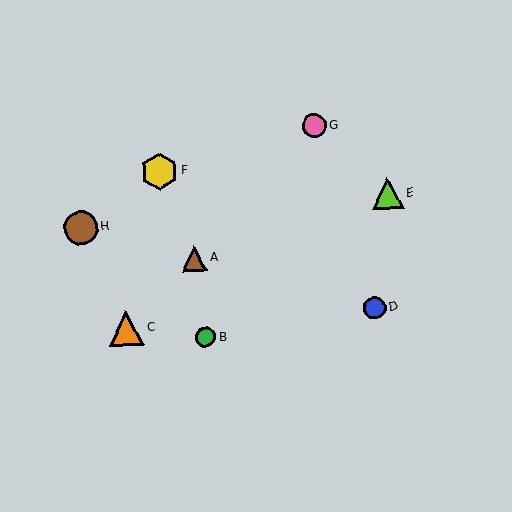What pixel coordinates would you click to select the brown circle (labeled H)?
Click at (81, 228) to select the brown circle H.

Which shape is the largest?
The yellow hexagon (labeled F) is the largest.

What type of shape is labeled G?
Shape G is a pink circle.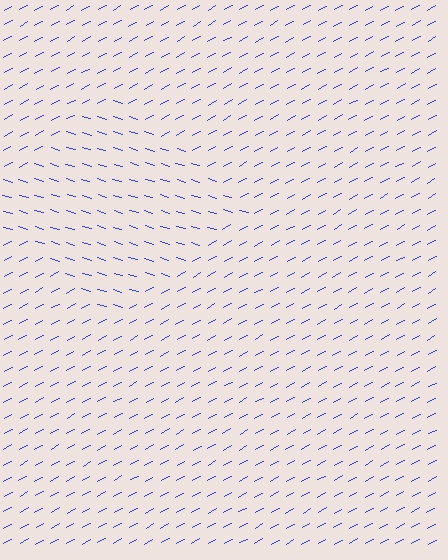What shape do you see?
I see a diamond.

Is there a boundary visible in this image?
Yes, there is a texture boundary formed by a change in line orientation.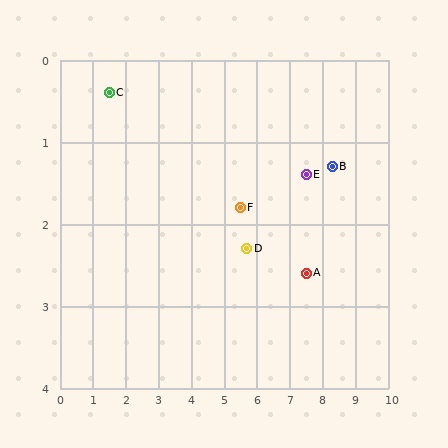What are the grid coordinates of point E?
Point E is at approximately (7.5, 1.4).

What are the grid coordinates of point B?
Point B is at approximately (8.3, 1.3).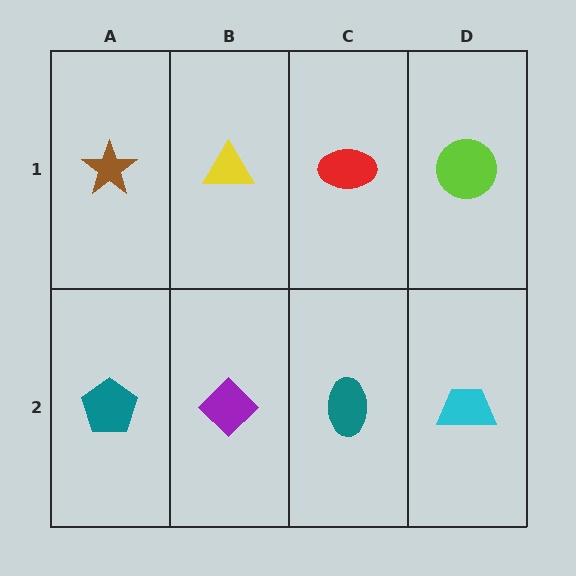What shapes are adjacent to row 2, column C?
A red ellipse (row 1, column C), a purple diamond (row 2, column B), a cyan trapezoid (row 2, column D).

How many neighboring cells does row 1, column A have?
2.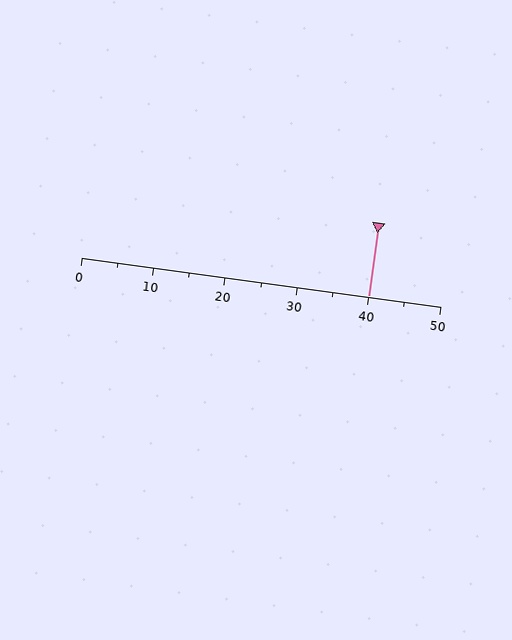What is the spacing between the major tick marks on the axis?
The major ticks are spaced 10 apart.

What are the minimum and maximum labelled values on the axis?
The axis runs from 0 to 50.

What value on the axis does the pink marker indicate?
The marker indicates approximately 40.